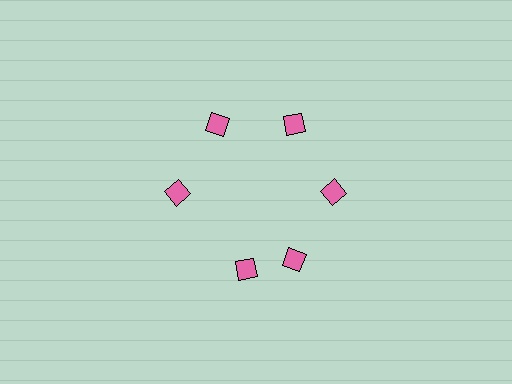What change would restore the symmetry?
The symmetry would be restored by rotating it back into even spacing with its neighbors so that all 6 diamonds sit at equal angles and equal distance from the center.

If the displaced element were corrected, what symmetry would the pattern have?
It would have 6-fold rotational symmetry — the pattern would map onto itself every 60 degrees.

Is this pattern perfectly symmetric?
No. The 6 pink diamonds are arranged in a ring, but one element near the 7 o'clock position is rotated out of alignment along the ring, breaking the 6-fold rotational symmetry.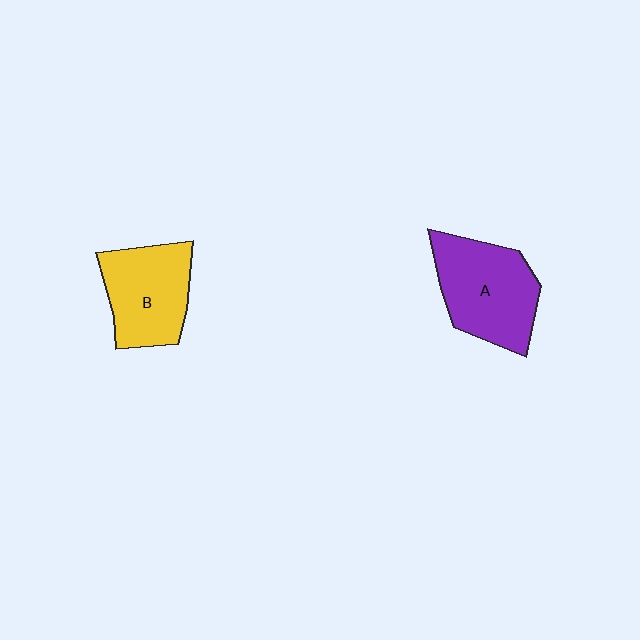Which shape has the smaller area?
Shape B (yellow).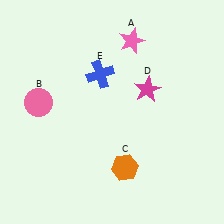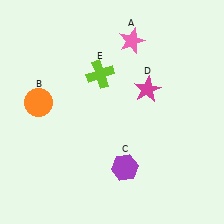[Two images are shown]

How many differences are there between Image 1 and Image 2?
There are 3 differences between the two images.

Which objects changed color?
B changed from pink to orange. C changed from orange to purple. E changed from blue to lime.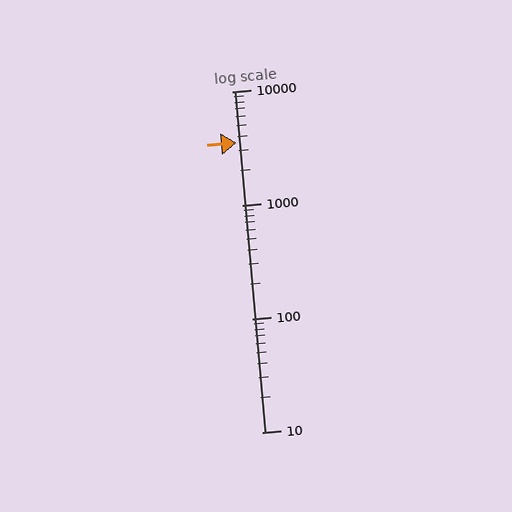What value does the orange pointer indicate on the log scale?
The pointer indicates approximately 3500.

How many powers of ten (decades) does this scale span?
The scale spans 3 decades, from 10 to 10000.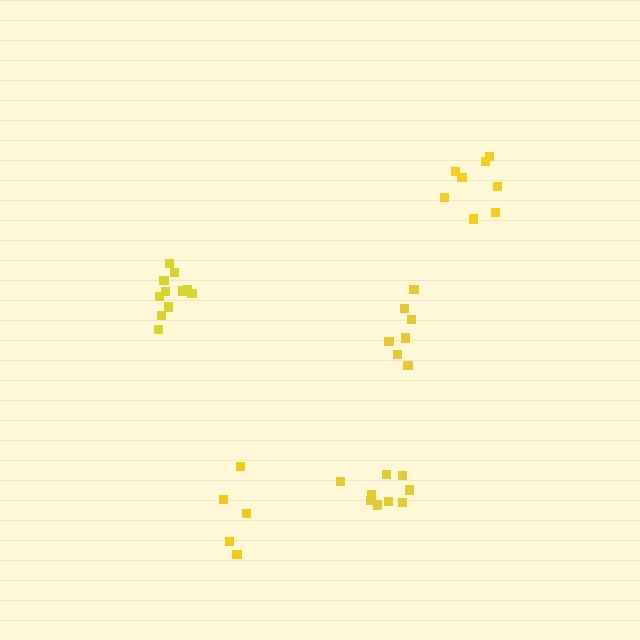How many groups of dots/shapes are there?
There are 5 groups.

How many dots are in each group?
Group 1: 9 dots, Group 2: 8 dots, Group 3: 11 dots, Group 4: 7 dots, Group 5: 5 dots (40 total).